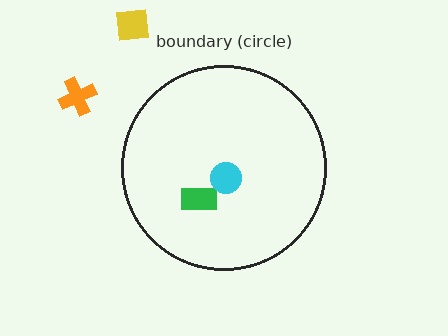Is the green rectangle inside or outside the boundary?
Inside.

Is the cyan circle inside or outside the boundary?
Inside.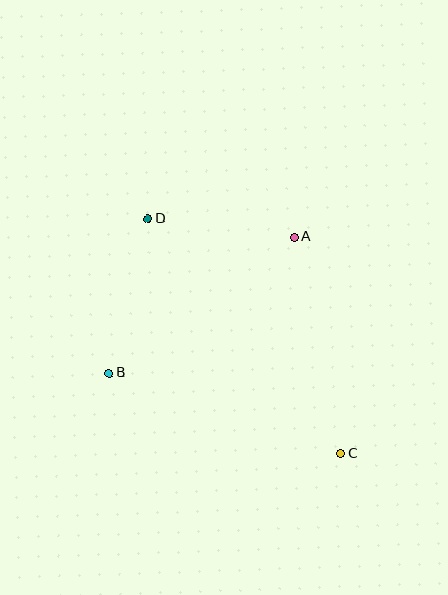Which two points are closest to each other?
Points A and D are closest to each other.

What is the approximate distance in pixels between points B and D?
The distance between B and D is approximately 159 pixels.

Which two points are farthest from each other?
Points C and D are farthest from each other.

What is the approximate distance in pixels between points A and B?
The distance between A and B is approximately 230 pixels.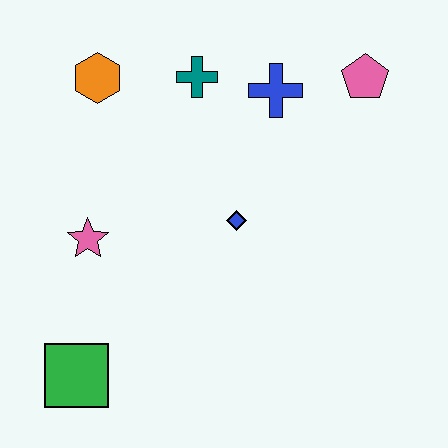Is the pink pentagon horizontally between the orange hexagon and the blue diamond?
No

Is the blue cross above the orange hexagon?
No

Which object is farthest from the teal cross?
The green square is farthest from the teal cross.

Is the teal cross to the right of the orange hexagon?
Yes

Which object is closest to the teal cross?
The blue cross is closest to the teal cross.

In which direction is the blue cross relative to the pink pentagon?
The blue cross is to the left of the pink pentagon.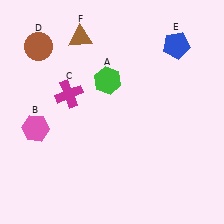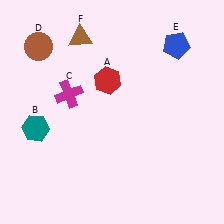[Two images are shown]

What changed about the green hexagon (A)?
In Image 1, A is green. In Image 2, it changed to red.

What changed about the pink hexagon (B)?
In Image 1, B is pink. In Image 2, it changed to teal.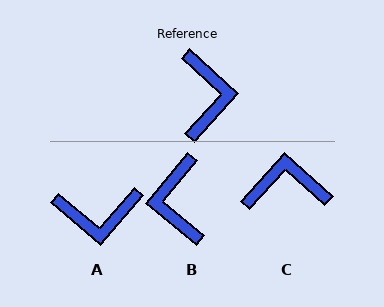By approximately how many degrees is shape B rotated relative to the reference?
Approximately 177 degrees clockwise.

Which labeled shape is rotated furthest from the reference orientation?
B, about 177 degrees away.